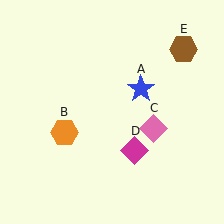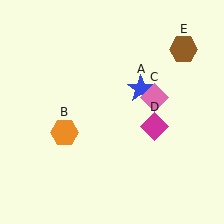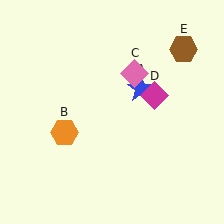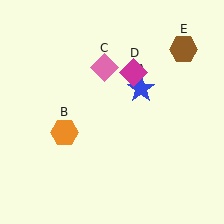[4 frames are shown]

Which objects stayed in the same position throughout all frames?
Blue star (object A) and orange hexagon (object B) and brown hexagon (object E) remained stationary.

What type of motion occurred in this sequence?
The pink diamond (object C), magenta diamond (object D) rotated counterclockwise around the center of the scene.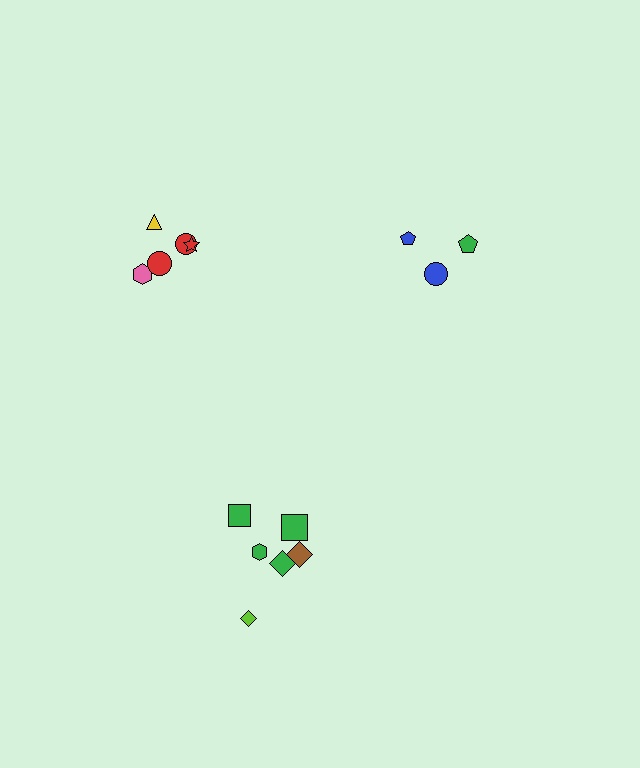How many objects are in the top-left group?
There are 5 objects.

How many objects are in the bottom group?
There are 6 objects.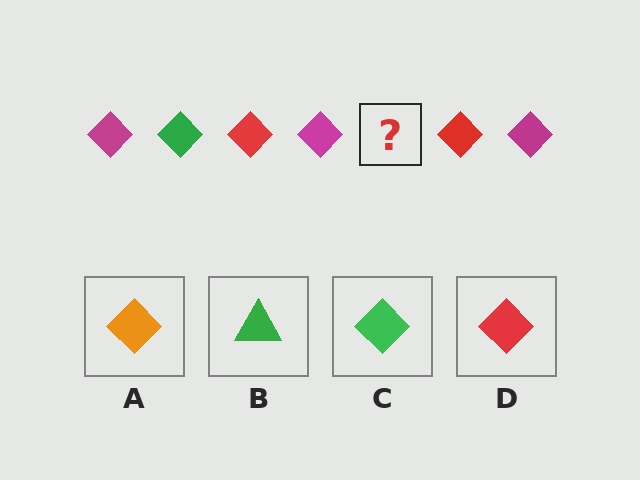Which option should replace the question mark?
Option C.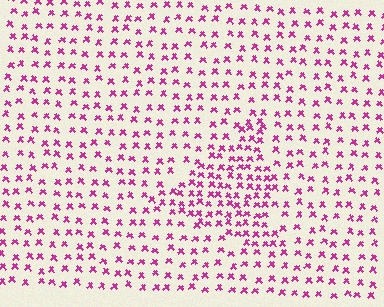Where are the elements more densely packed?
The elements are more densely packed inside the triangle boundary.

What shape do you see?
I see a triangle.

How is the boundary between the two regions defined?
The boundary is defined by a change in element density (approximately 1.8x ratio). All elements are the same color, size, and shape.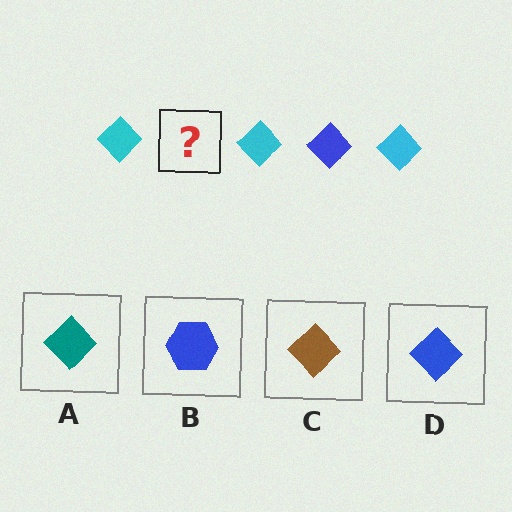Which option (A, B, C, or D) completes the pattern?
D.